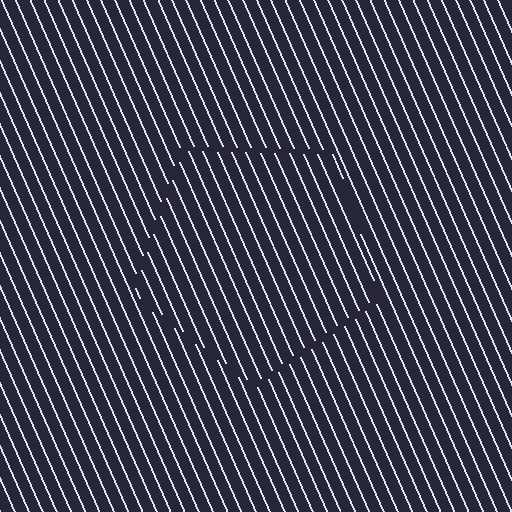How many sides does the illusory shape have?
5 sides — the line-ends trace a pentagon.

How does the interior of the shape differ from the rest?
The interior of the shape contains the same grating, shifted by half a period — the contour is defined by the phase discontinuity where line-ends from the inner and outer gratings abut.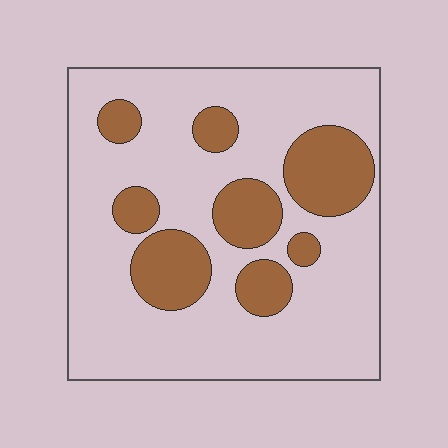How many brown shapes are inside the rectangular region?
8.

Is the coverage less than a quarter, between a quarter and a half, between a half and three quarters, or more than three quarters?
Less than a quarter.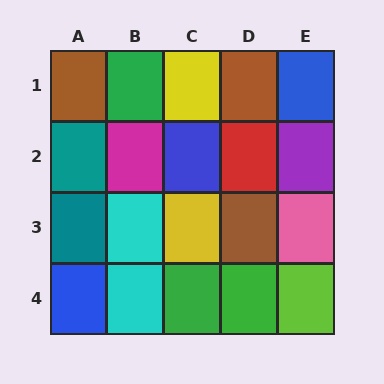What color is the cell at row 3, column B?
Cyan.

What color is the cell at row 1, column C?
Yellow.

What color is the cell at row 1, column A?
Brown.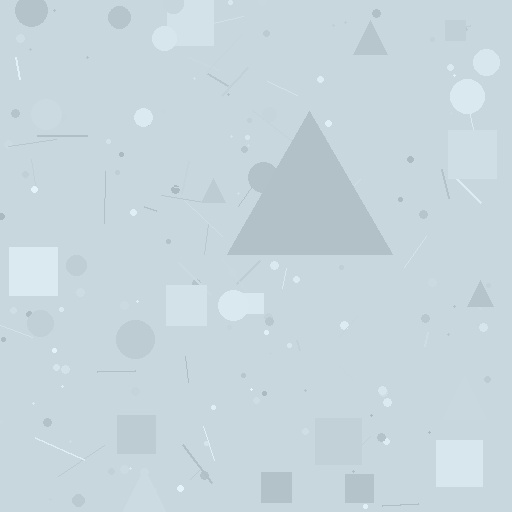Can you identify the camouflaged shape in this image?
The camouflaged shape is a triangle.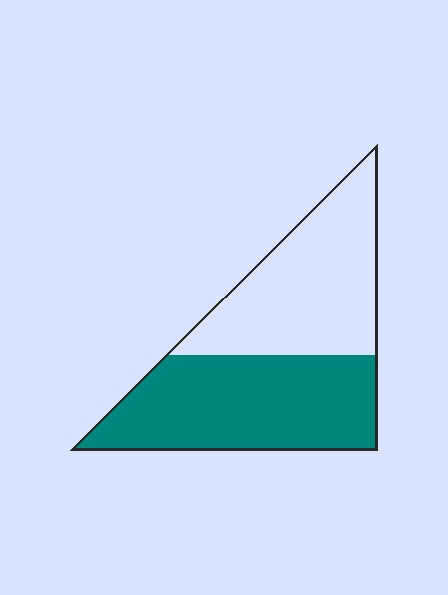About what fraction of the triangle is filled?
About one half (1/2).